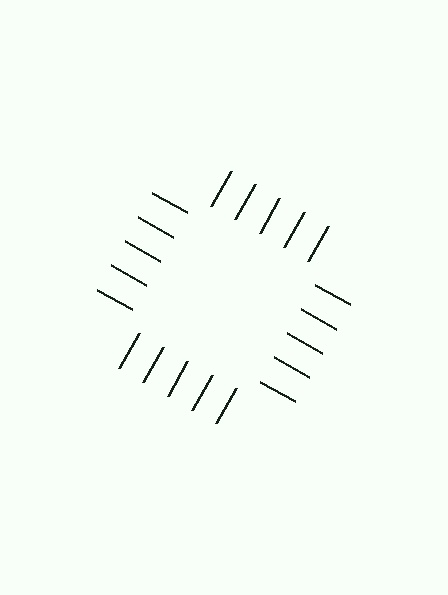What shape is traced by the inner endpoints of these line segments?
An illusory square — the line segments terminate on its edges but no continuous stroke is drawn.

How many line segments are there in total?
20 — 5 along each of the 4 edges.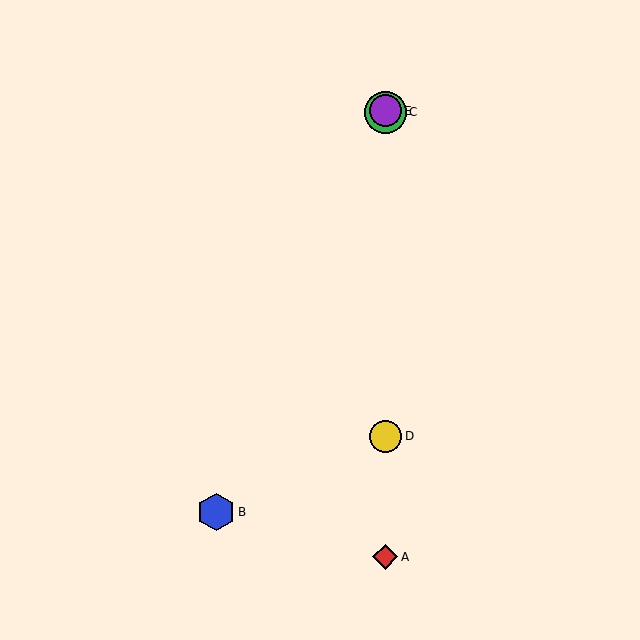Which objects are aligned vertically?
Objects A, C, D, E are aligned vertically.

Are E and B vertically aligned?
No, E is at x≈385 and B is at x≈216.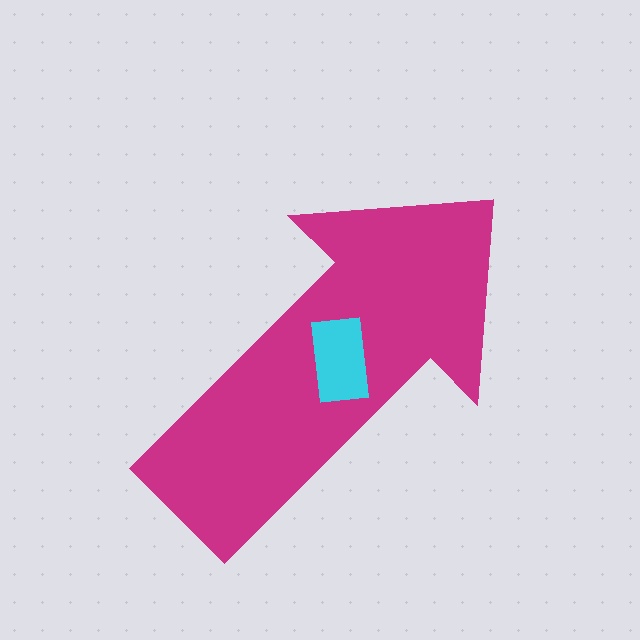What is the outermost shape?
The magenta arrow.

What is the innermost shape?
The cyan rectangle.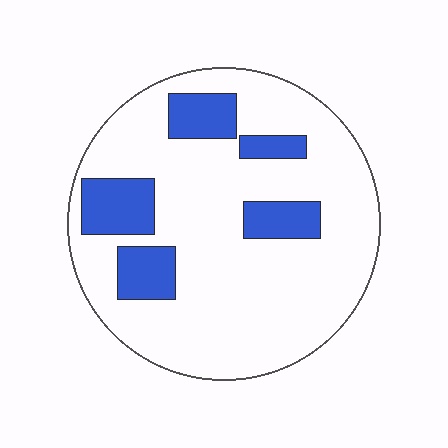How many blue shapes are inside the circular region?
5.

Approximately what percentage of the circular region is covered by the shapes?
Approximately 20%.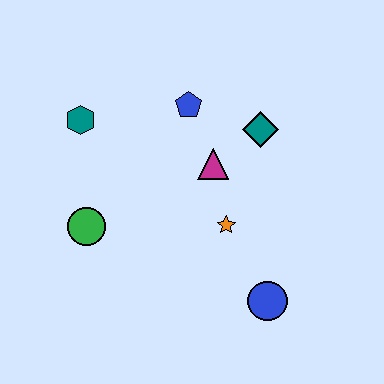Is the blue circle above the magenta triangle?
No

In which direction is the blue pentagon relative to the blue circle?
The blue pentagon is above the blue circle.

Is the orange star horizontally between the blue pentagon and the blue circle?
Yes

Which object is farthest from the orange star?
The teal hexagon is farthest from the orange star.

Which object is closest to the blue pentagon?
The magenta triangle is closest to the blue pentagon.